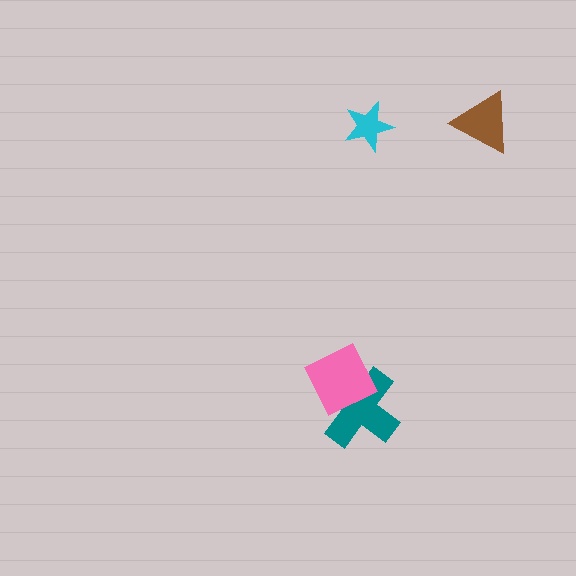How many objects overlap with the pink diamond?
1 object overlaps with the pink diamond.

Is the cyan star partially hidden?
No, no other shape covers it.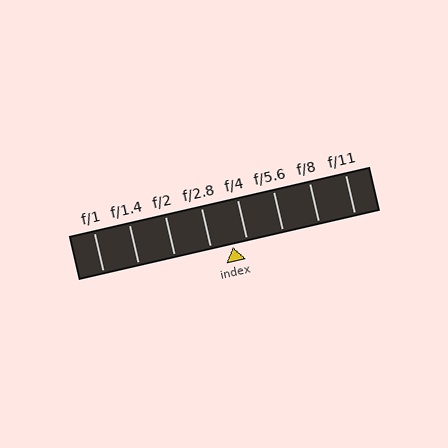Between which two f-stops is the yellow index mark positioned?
The index mark is between f/2.8 and f/4.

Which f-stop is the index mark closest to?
The index mark is closest to f/4.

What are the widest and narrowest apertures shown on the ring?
The widest aperture shown is f/1 and the narrowest is f/11.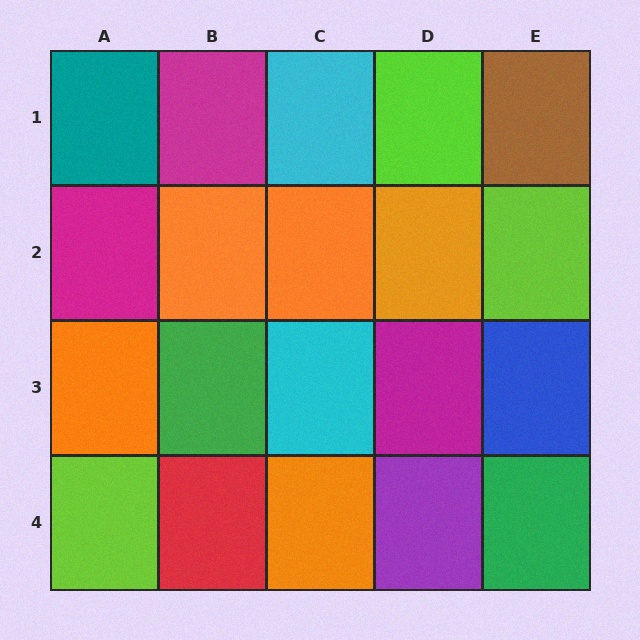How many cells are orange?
5 cells are orange.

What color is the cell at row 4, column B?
Red.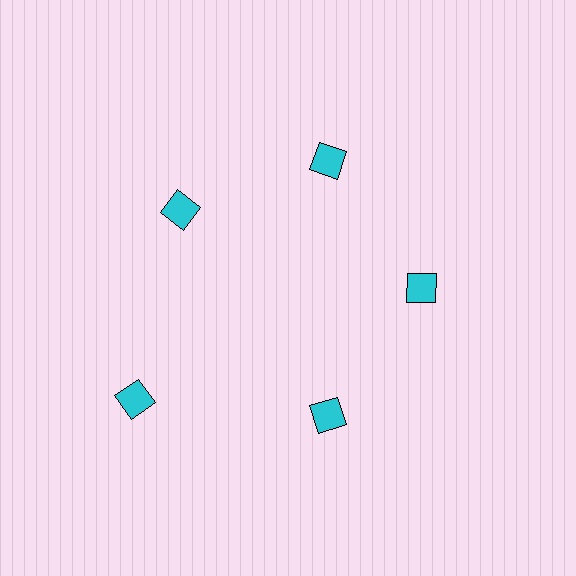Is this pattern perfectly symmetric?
No. The 5 cyan diamonds are arranged in a ring, but one element near the 8 o'clock position is pushed outward from the center, breaking the 5-fold rotational symmetry.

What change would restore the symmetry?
The symmetry would be restored by moving it inward, back onto the ring so that all 5 diamonds sit at equal angles and equal distance from the center.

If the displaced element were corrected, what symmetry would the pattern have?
It would have 5-fold rotational symmetry — the pattern would map onto itself every 72 degrees.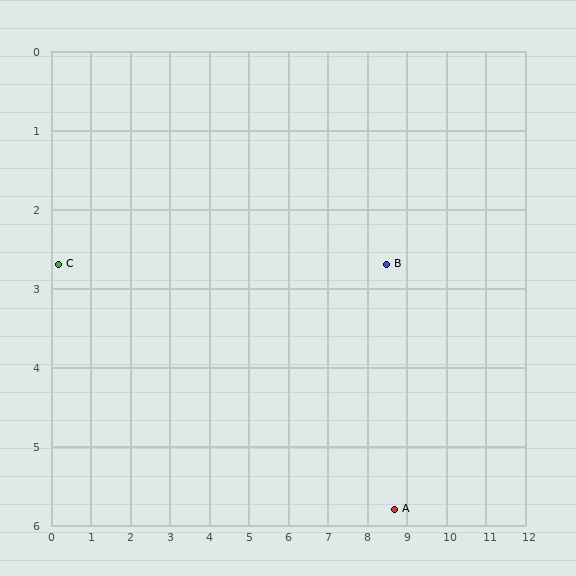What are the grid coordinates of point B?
Point B is at approximately (8.5, 2.7).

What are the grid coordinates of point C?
Point C is at approximately (0.2, 2.7).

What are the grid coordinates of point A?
Point A is at approximately (8.7, 5.8).